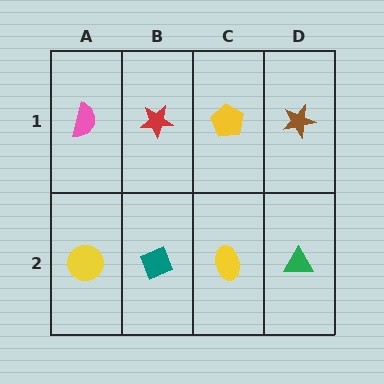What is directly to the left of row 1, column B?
A pink semicircle.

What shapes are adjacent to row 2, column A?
A pink semicircle (row 1, column A), a teal diamond (row 2, column B).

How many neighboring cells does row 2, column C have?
3.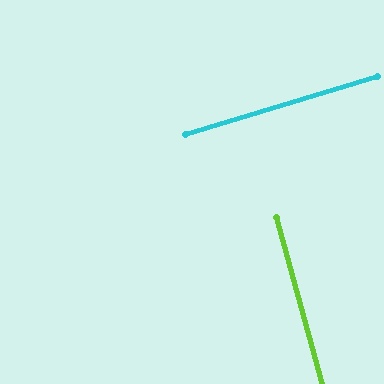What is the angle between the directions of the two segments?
Approximately 88 degrees.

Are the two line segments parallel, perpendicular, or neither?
Perpendicular — they meet at approximately 88°.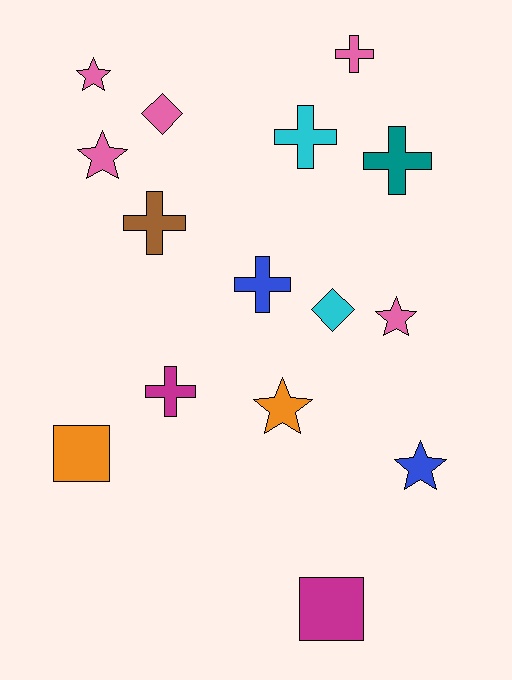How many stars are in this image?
There are 5 stars.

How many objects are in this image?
There are 15 objects.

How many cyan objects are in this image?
There are 2 cyan objects.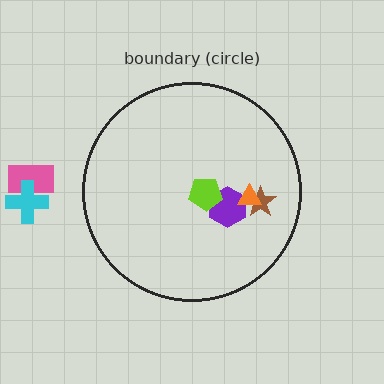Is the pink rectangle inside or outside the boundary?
Outside.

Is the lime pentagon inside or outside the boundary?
Inside.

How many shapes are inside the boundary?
4 inside, 2 outside.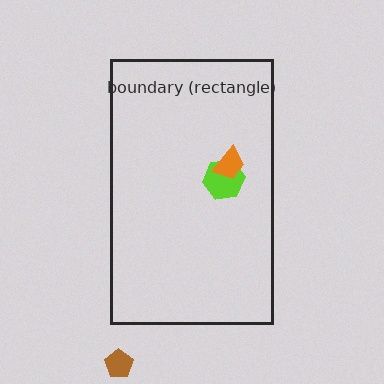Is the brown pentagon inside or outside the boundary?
Outside.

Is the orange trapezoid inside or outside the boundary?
Inside.